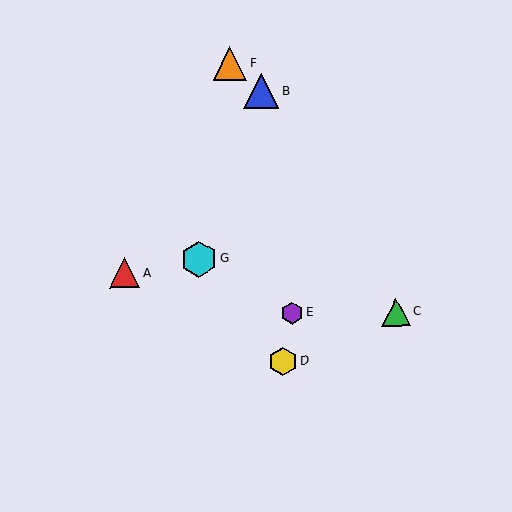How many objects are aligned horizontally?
2 objects (C, E) are aligned horizontally.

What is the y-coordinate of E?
Object E is at y≈313.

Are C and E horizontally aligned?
Yes, both are at y≈312.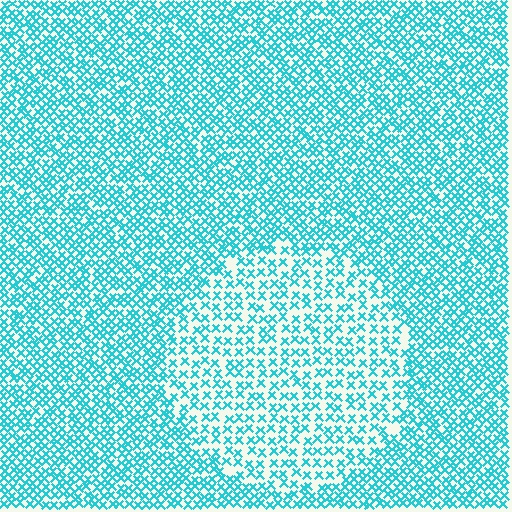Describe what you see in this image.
The image contains small cyan elements arranged at two different densities. A circle-shaped region is visible where the elements are less densely packed than the surrounding area.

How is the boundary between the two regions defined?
The boundary is defined by a change in element density (approximately 1.8x ratio). All elements are the same color, size, and shape.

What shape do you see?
I see a circle.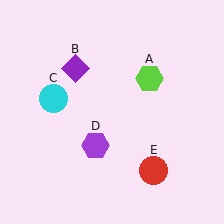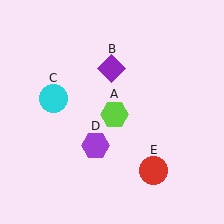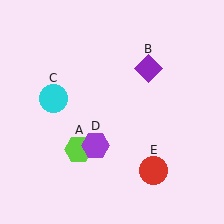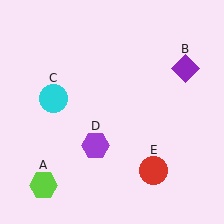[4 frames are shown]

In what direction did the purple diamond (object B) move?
The purple diamond (object B) moved right.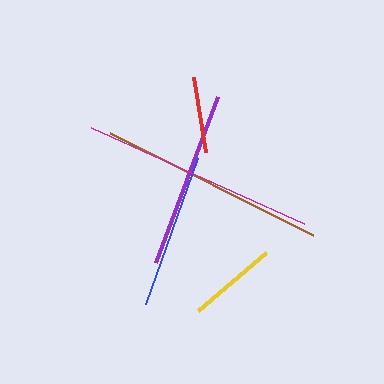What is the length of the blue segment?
The blue segment is approximately 155 pixels long.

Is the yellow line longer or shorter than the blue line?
The blue line is longer than the yellow line.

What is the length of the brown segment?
The brown segment is approximately 227 pixels long.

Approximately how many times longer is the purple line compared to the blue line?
The purple line is approximately 1.1 times the length of the blue line.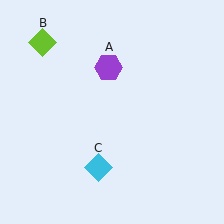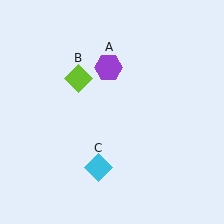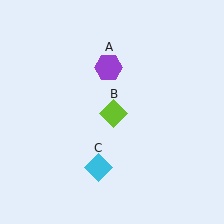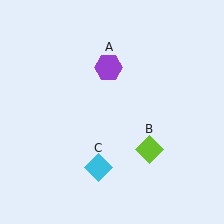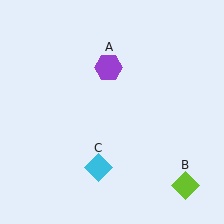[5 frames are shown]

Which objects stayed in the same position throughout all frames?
Purple hexagon (object A) and cyan diamond (object C) remained stationary.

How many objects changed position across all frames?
1 object changed position: lime diamond (object B).